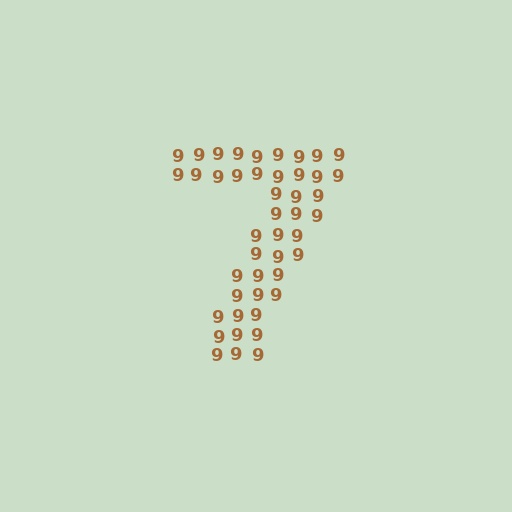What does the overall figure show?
The overall figure shows the digit 7.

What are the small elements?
The small elements are digit 9's.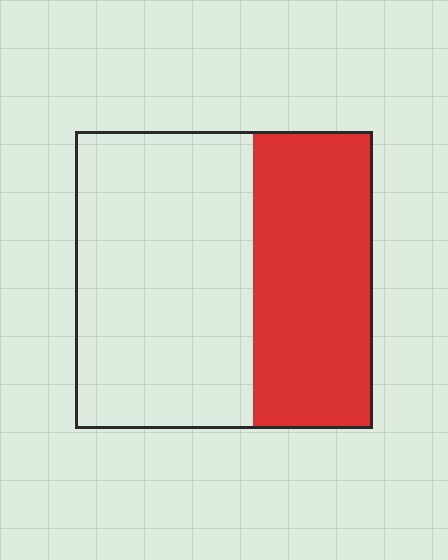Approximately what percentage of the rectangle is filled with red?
Approximately 40%.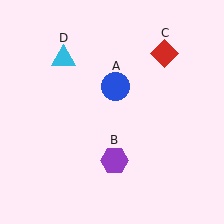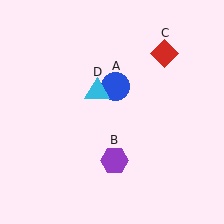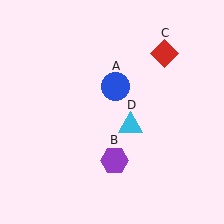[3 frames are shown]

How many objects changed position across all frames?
1 object changed position: cyan triangle (object D).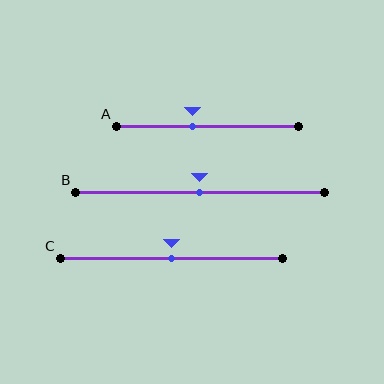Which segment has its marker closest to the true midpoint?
Segment B has its marker closest to the true midpoint.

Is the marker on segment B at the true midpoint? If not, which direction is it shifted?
Yes, the marker on segment B is at the true midpoint.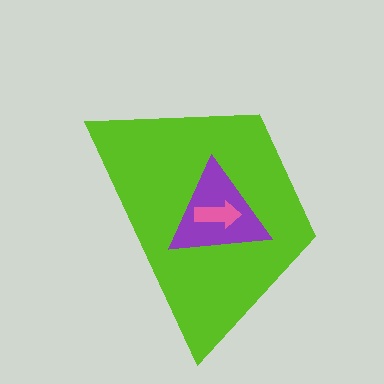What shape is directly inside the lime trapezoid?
The purple triangle.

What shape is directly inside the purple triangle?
The pink arrow.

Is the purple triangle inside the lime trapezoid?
Yes.